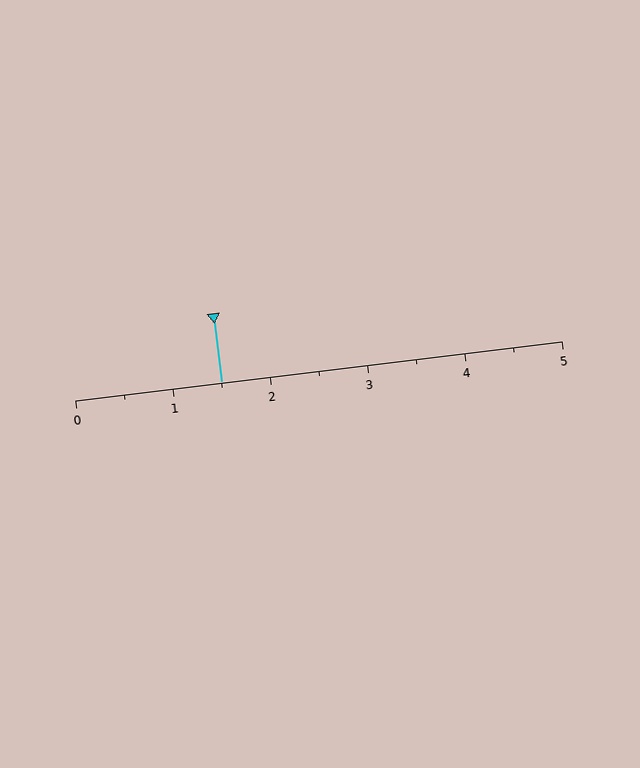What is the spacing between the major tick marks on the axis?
The major ticks are spaced 1 apart.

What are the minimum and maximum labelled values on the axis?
The axis runs from 0 to 5.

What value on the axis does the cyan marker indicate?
The marker indicates approximately 1.5.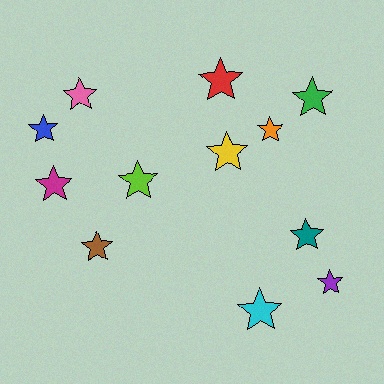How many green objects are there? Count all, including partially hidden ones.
There is 1 green object.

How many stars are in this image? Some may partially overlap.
There are 12 stars.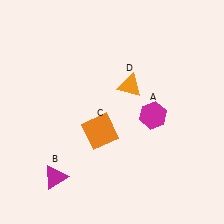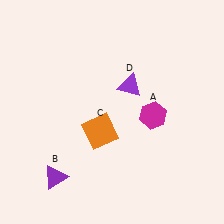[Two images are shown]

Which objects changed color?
B changed from magenta to purple. D changed from orange to purple.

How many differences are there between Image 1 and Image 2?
There are 2 differences between the two images.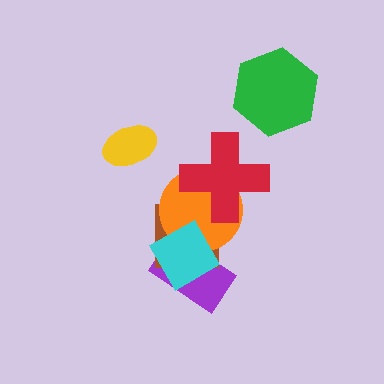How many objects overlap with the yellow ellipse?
0 objects overlap with the yellow ellipse.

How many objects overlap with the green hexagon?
0 objects overlap with the green hexagon.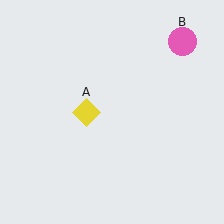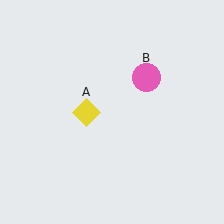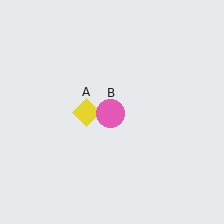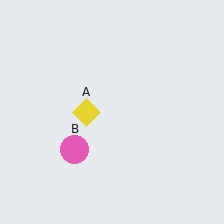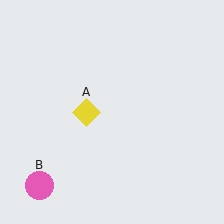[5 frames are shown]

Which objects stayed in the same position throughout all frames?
Yellow diamond (object A) remained stationary.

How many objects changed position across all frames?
1 object changed position: pink circle (object B).